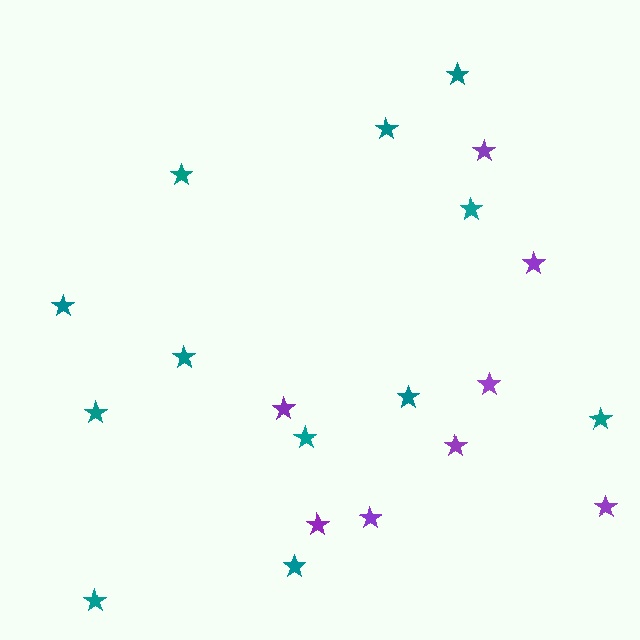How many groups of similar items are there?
There are 2 groups: one group of teal stars (12) and one group of purple stars (8).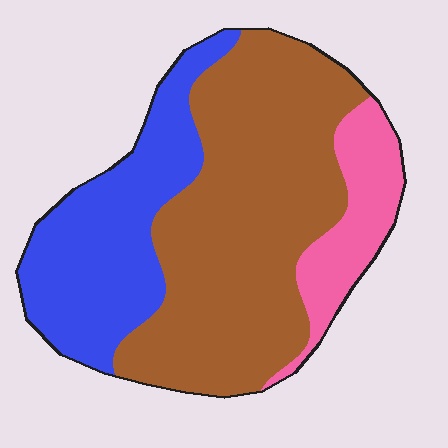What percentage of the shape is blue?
Blue takes up about one third (1/3) of the shape.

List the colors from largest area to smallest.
From largest to smallest: brown, blue, pink.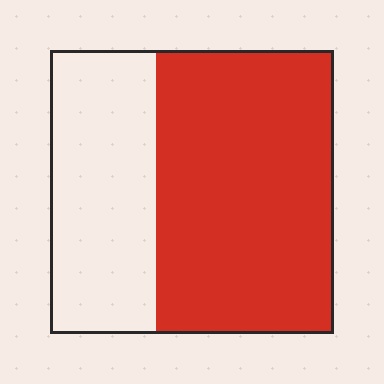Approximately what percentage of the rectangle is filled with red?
Approximately 65%.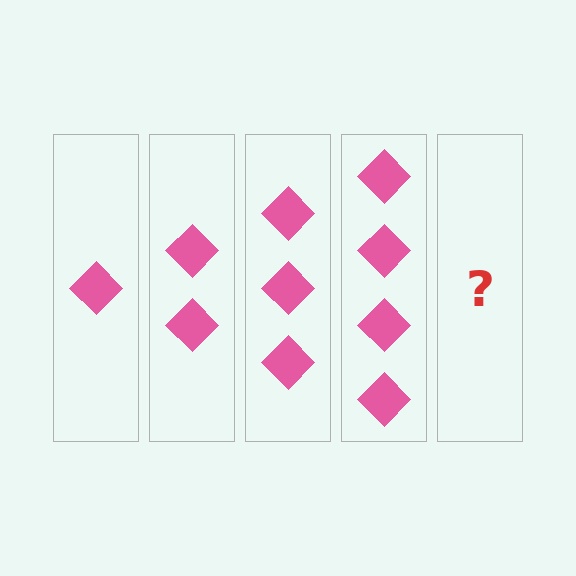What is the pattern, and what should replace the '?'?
The pattern is that each step adds one more diamond. The '?' should be 5 diamonds.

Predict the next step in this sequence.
The next step is 5 diamonds.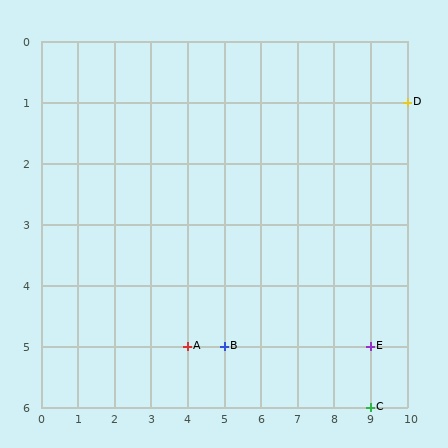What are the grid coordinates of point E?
Point E is at grid coordinates (9, 5).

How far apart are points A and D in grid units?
Points A and D are 6 columns and 4 rows apart (about 7.2 grid units diagonally).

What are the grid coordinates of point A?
Point A is at grid coordinates (4, 5).